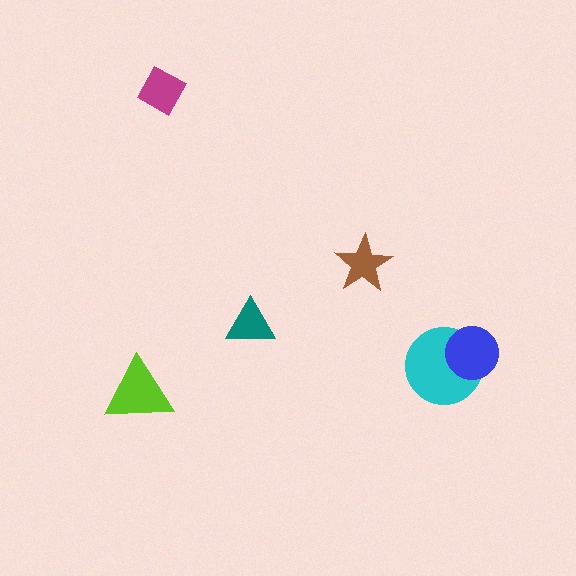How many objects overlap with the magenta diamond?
0 objects overlap with the magenta diamond.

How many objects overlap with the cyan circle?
1 object overlaps with the cyan circle.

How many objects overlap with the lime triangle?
0 objects overlap with the lime triangle.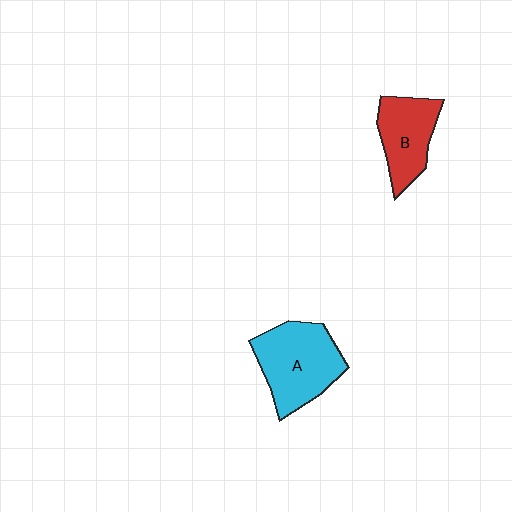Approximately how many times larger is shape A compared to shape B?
Approximately 1.4 times.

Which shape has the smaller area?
Shape B (red).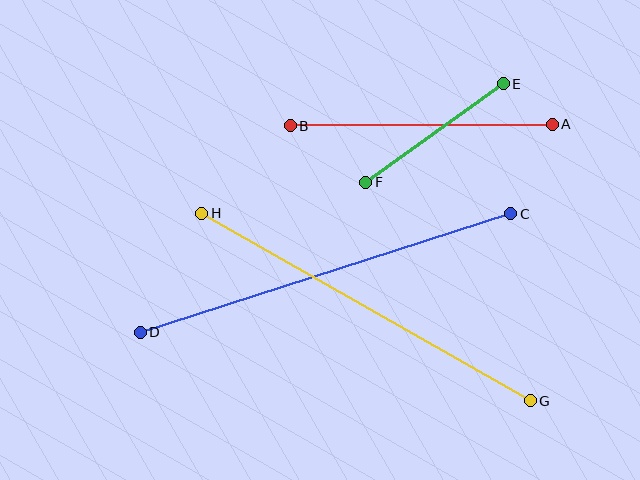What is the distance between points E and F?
The distance is approximately 169 pixels.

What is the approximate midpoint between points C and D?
The midpoint is at approximately (326, 273) pixels.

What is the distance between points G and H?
The distance is approximately 378 pixels.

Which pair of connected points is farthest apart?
Points C and D are farthest apart.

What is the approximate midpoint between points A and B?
The midpoint is at approximately (421, 125) pixels.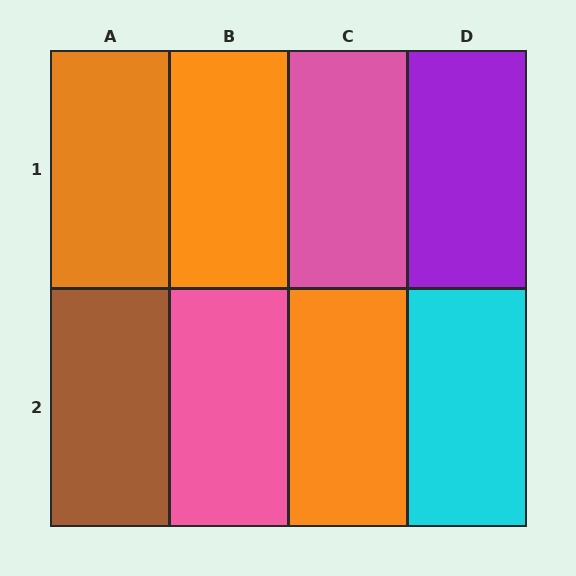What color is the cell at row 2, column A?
Brown.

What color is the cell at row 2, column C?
Orange.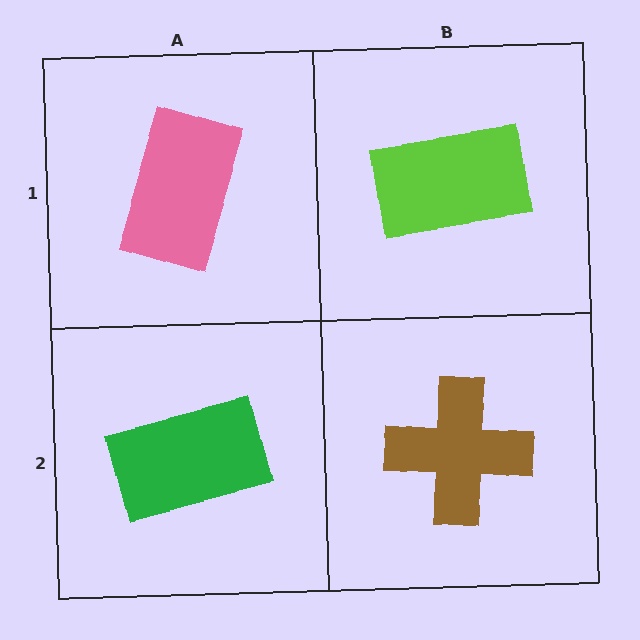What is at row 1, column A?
A pink rectangle.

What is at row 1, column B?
A lime rectangle.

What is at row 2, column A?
A green rectangle.